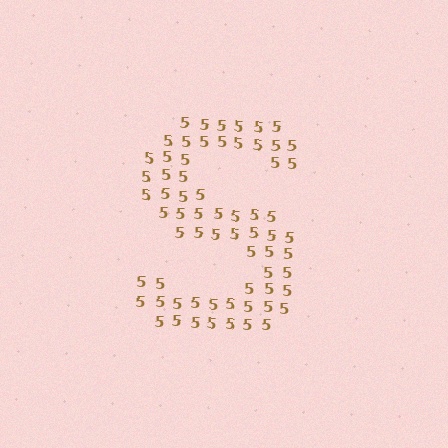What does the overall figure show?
The overall figure shows the letter S.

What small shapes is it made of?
It is made of small digit 5's.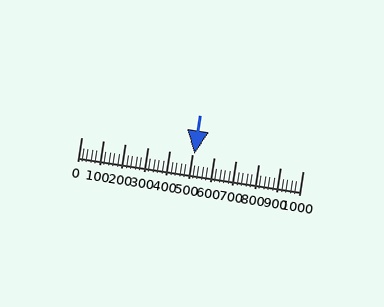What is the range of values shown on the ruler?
The ruler shows values from 0 to 1000.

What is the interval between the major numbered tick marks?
The major tick marks are spaced 100 units apart.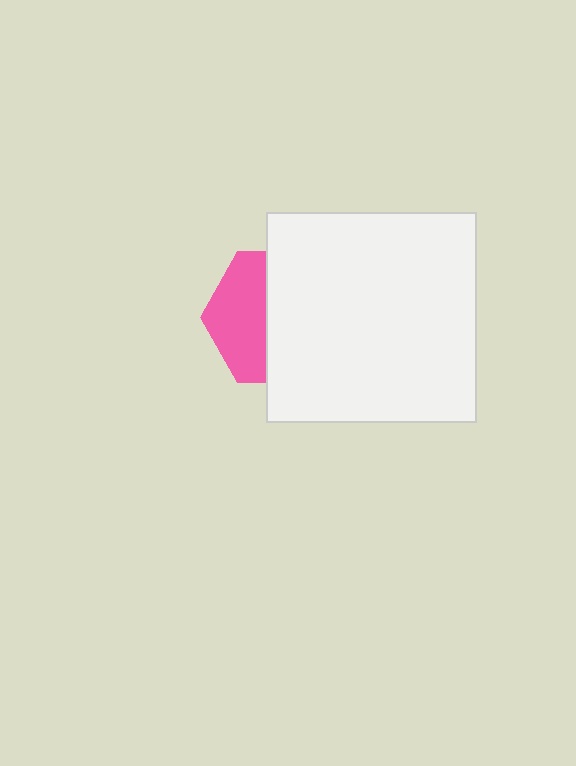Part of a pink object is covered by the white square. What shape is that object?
It is a hexagon.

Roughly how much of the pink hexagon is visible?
A small part of it is visible (roughly 41%).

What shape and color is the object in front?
The object in front is a white square.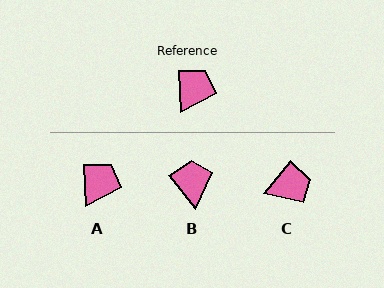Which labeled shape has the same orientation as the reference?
A.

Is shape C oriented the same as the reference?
No, it is off by about 41 degrees.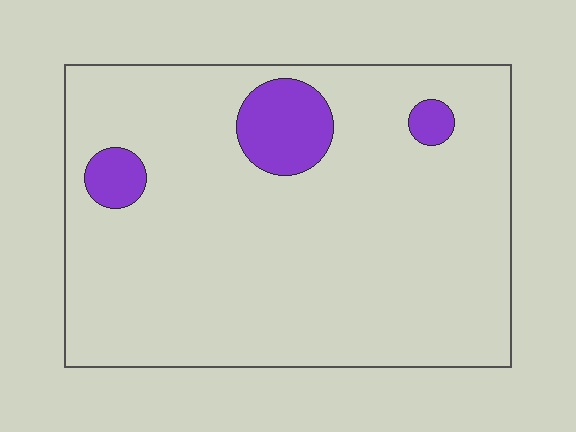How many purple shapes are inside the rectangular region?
3.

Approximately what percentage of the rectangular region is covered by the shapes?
Approximately 10%.